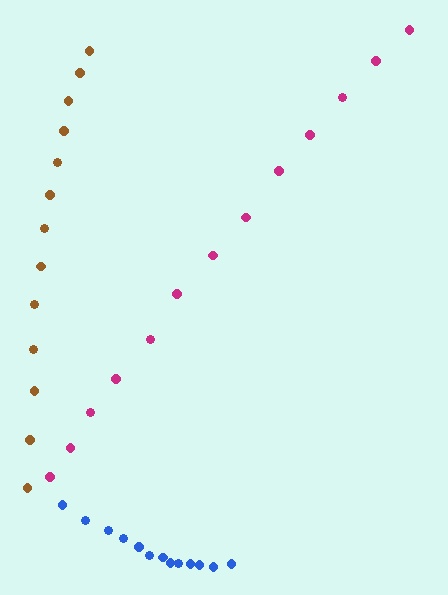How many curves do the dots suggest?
There are 3 distinct paths.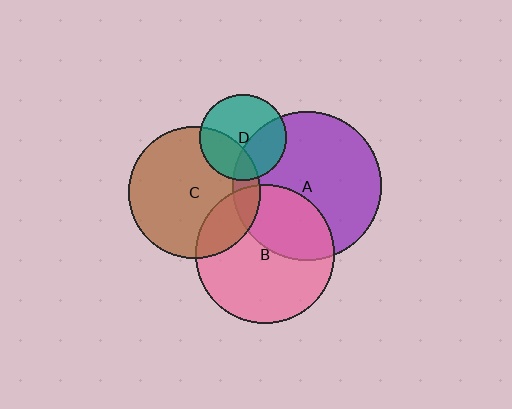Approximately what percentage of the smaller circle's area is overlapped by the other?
Approximately 35%.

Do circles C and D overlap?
Yes.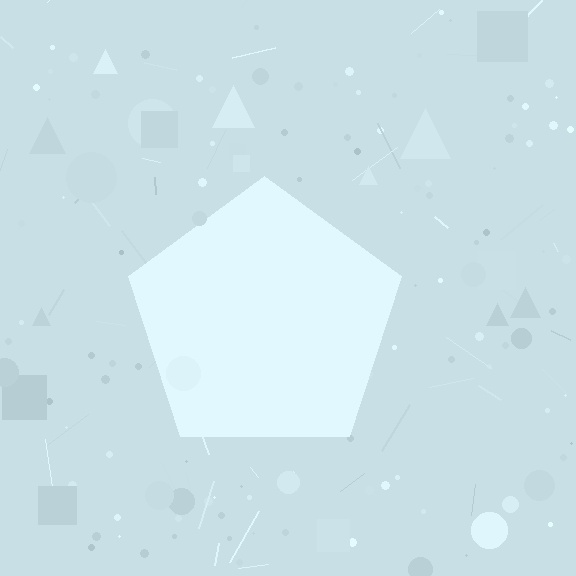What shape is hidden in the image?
A pentagon is hidden in the image.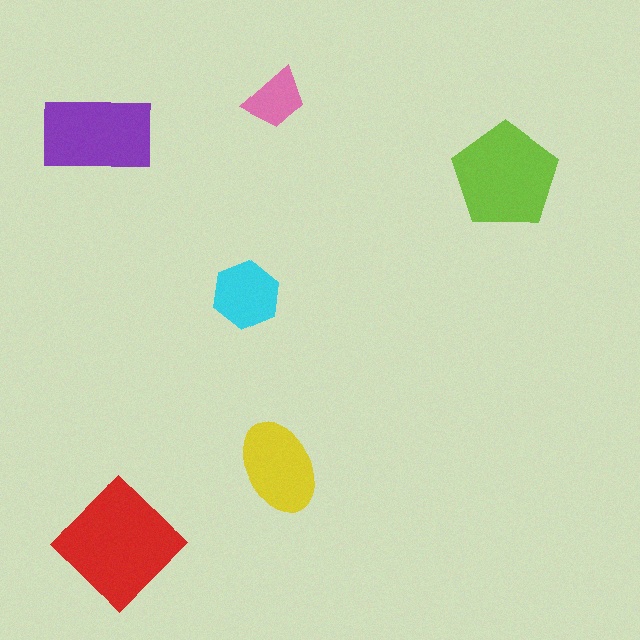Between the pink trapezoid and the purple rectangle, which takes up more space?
The purple rectangle.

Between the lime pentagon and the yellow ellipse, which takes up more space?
The lime pentagon.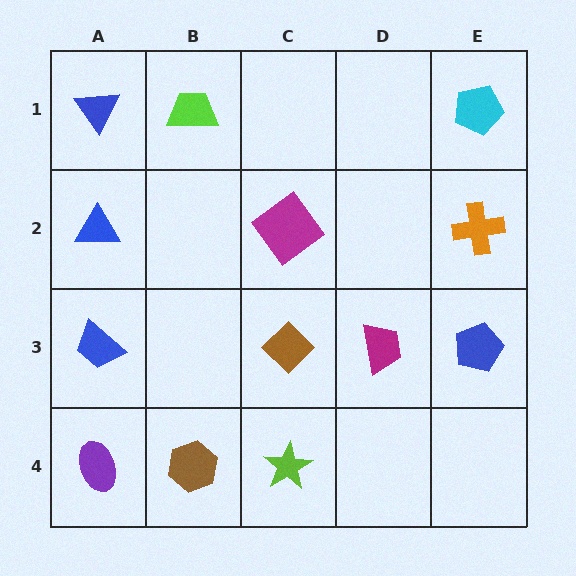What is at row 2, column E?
An orange cross.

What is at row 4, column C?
A lime star.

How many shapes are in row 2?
3 shapes.